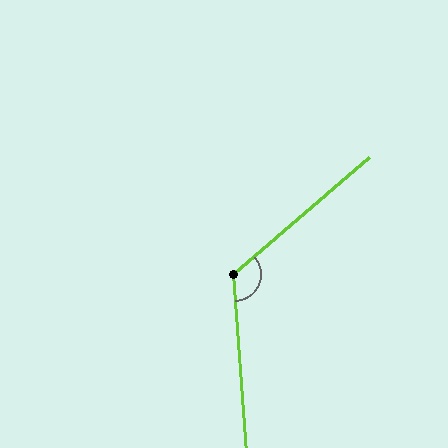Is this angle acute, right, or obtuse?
It is obtuse.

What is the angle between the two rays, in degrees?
Approximately 127 degrees.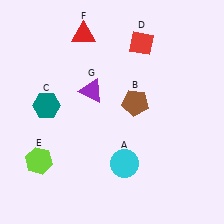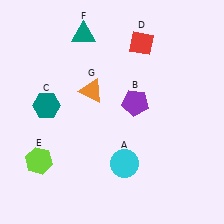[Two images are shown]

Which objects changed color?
B changed from brown to purple. F changed from red to teal. G changed from purple to orange.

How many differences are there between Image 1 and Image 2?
There are 3 differences between the two images.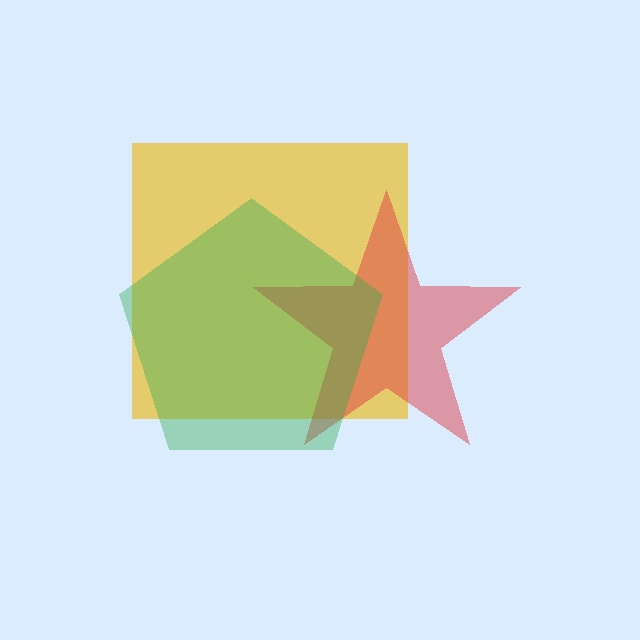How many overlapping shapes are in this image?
There are 3 overlapping shapes in the image.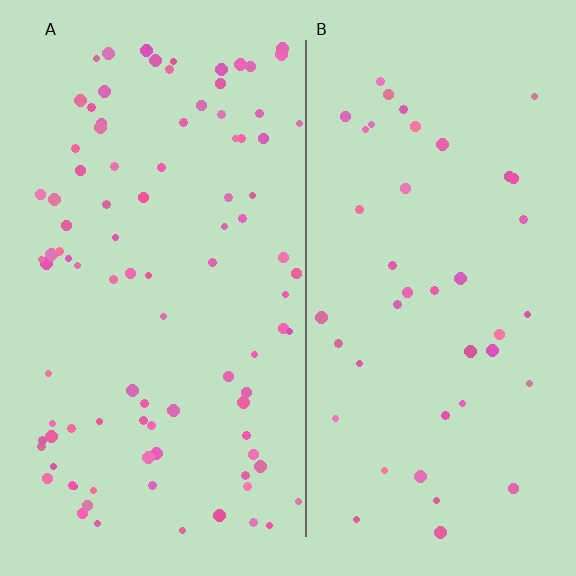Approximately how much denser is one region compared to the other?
Approximately 2.2× — region A over region B.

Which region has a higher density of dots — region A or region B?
A (the left).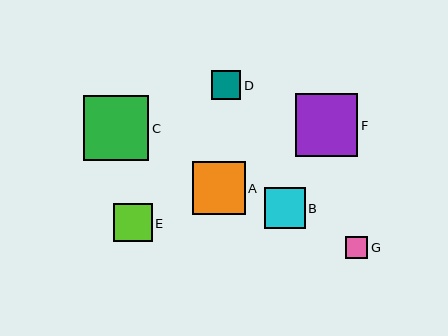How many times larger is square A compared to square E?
Square A is approximately 1.4 times the size of square E.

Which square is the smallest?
Square G is the smallest with a size of approximately 22 pixels.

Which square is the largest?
Square C is the largest with a size of approximately 65 pixels.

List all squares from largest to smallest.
From largest to smallest: C, F, A, B, E, D, G.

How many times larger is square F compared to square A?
Square F is approximately 1.2 times the size of square A.